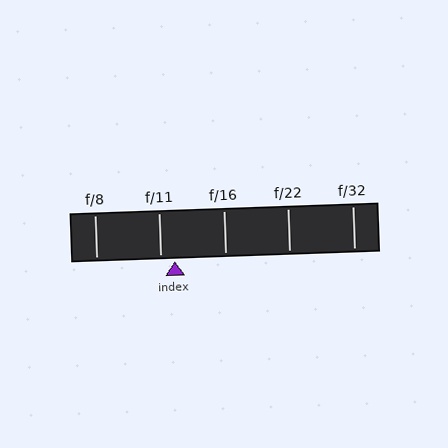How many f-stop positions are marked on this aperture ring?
There are 5 f-stop positions marked.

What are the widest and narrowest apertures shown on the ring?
The widest aperture shown is f/8 and the narrowest is f/32.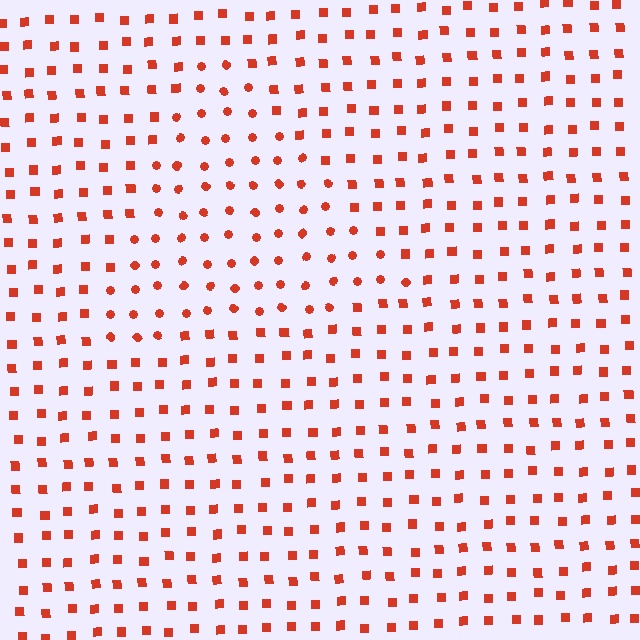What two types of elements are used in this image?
The image uses circles inside the triangle region and squares outside it.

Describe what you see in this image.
The image is filled with small red elements arranged in a uniform grid. A triangle-shaped region contains circles, while the surrounding area contains squares. The boundary is defined purely by the change in element shape.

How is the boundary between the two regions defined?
The boundary is defined by a change in element shape: circles inside vs. squares outside. All elements share the same color and spacing.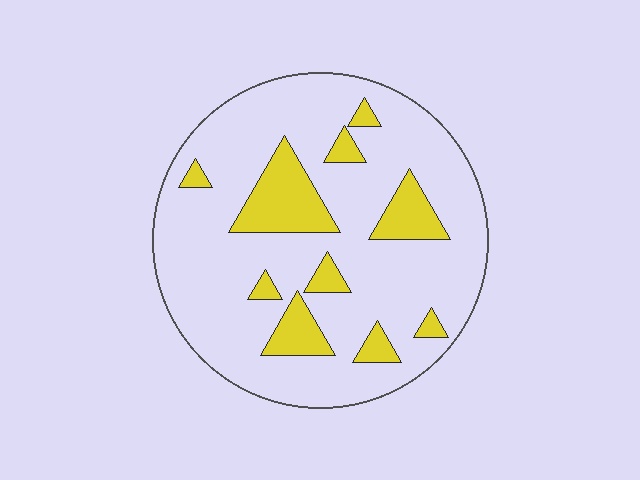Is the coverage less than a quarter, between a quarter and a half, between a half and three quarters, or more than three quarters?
Less than a quarter.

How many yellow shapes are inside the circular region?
10.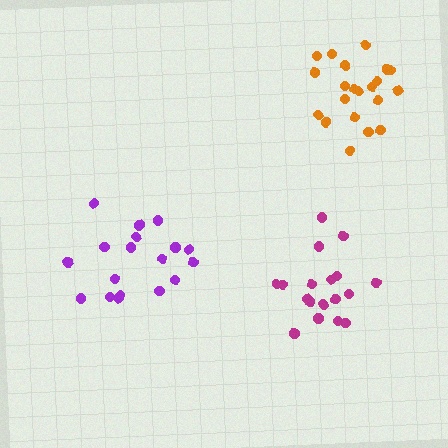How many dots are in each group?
Group 1: 18 dots, Group 2: 21 dots, Group 3: 18 dots (57 total).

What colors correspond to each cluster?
The clusters are colored: purple, orange, magenta.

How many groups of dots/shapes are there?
There are 3 groups.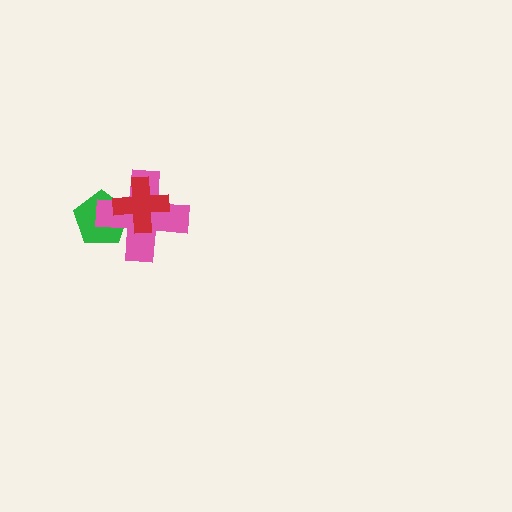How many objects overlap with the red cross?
2 objects overlap with the red cross.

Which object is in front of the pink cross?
The red cross is in front of the pink cross.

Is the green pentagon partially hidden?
Yes, it is partially covered by another shape.